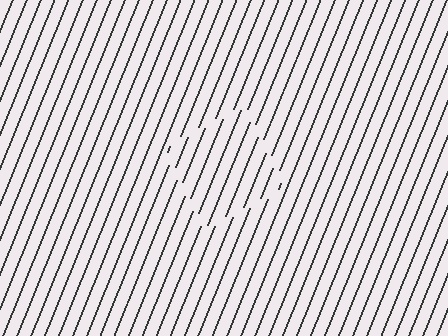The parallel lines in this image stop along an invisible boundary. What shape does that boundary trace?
An illusory square. The interior of the shape contains the same grating, shifted by half a period — the contour is defined by the phase discontinuity where line-ends from the inner and outer gratings abut.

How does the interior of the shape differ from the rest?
The interior of the shape contains the same grating, shifted by half a period — the contour is defined by the phase discontinuity where line-ends from the inner and outer gratings abut.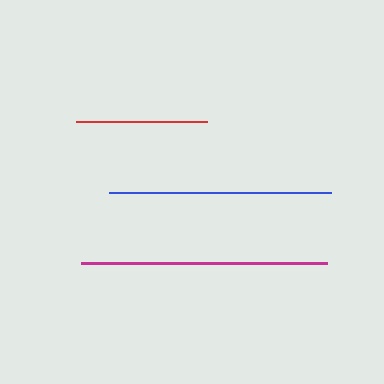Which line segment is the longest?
The magenta line is the longest at approximately 246 pixels.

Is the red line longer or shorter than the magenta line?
The magenta line is longer than the red line.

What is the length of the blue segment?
The blue segment is approximately 222 pixels long.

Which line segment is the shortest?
The red line is the shortest at approximately 131 pixels.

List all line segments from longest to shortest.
From longest to shortest: magenta, blue, red.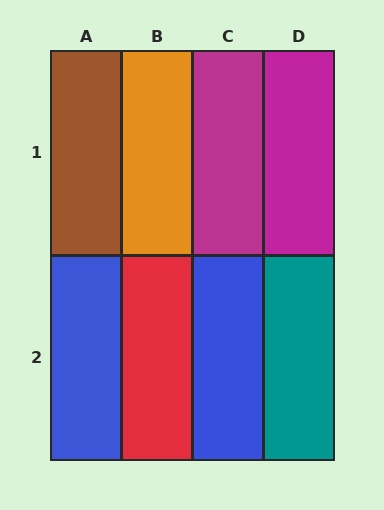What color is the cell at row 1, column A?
Brown.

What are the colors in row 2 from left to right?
Blue, red, blue, teal.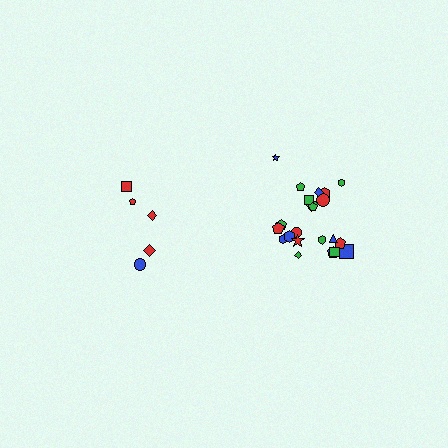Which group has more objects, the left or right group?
The right group.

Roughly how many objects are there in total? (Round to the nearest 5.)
Roughly 25 objects in total.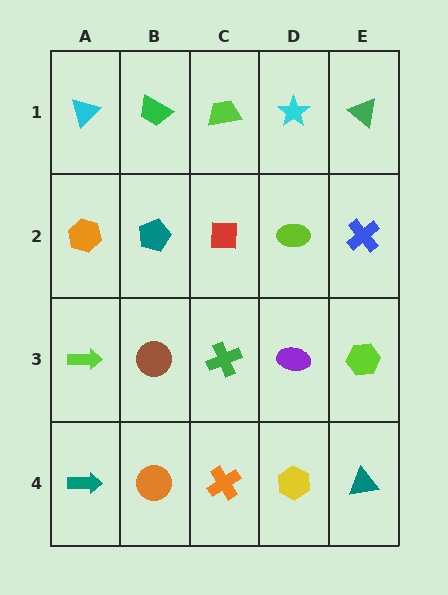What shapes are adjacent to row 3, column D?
A lime ellipse (row 2, column D), a yellow hexagon (row 4, column D), a green cross (row 3, column C), a lime hexagon (row 3, column E).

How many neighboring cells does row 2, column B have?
4.